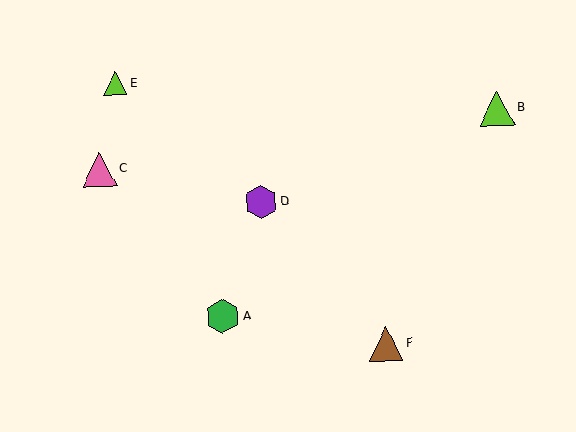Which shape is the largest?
The lime triangle (labeled B) is the largest.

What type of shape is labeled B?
Shape B is a lime triangle.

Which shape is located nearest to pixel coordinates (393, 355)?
The brown triangle (labeled F) at (386, 344) is nearest to that location.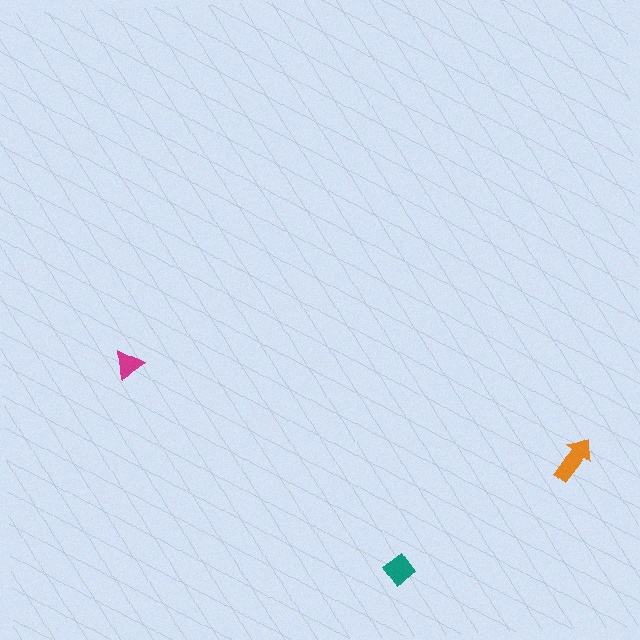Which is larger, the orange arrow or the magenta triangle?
The orange arrow.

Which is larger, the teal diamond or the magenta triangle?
The teal diamond.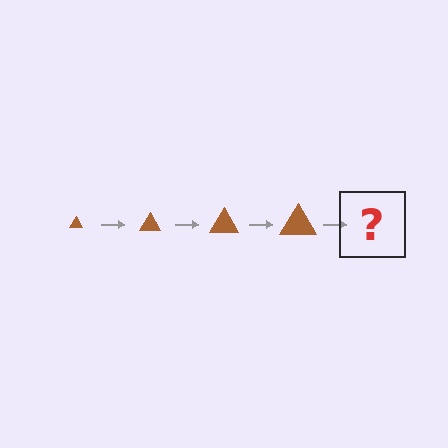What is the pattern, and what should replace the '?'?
The pattern is that the triangle gets progressively larger each step. The '?' should be a brown triangle, larger than the previous one.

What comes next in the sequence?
The next element should be a brown triangle, larger than the previous one.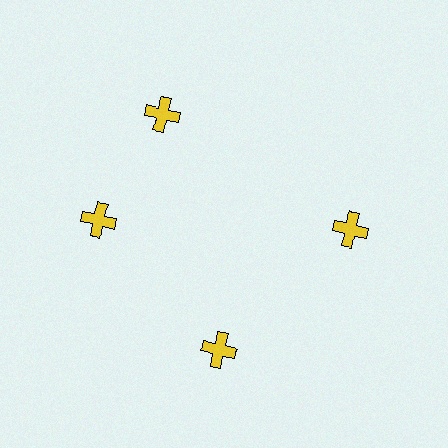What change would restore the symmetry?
The symmetry would be restored by rotating it back into even spacing with its neighbors so that all 4 crosses sit at equal angles and equal distance from the center.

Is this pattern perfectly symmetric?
No. The 4 yellow crosses are arranged in a ring, but one element near the 12 o'clock position is rotated out of alignment along the ring, breaking the 4-fold rotational symmetry.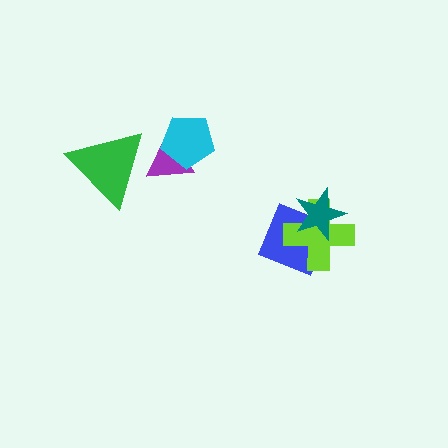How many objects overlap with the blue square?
2 objects overlap with the blue square.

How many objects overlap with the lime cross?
2 objects overlap with the lime cross.